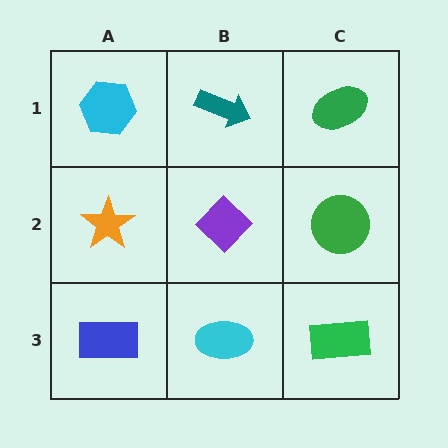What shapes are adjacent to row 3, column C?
A green circle (row 2, column C), a cyan ellipse (row 3, column B).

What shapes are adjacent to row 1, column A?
An orange star (row 2, column A), a teal arrow (row 1, column B).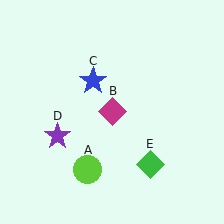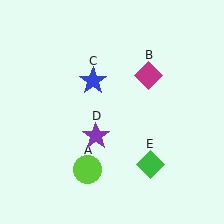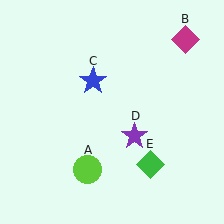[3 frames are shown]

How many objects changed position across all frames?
2 objects changed position: magenta diamond (object B), purple star (object D).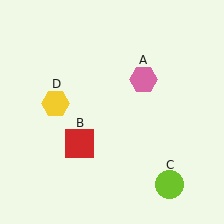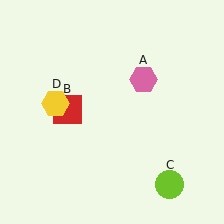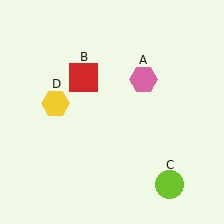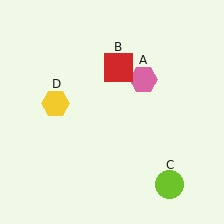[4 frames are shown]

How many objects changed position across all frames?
1 object changed position: red square (object B).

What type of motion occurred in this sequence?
The red square (object B) rotated clockwise around the center of the scene.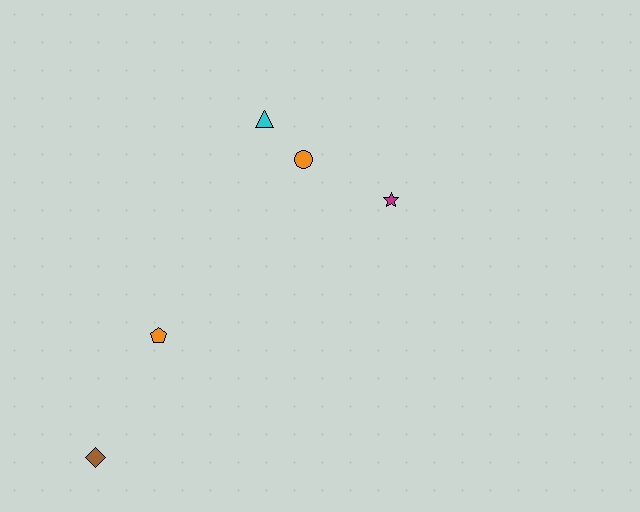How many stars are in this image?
There is 1 star.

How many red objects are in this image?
There are no red objects.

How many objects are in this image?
There are 5 objects.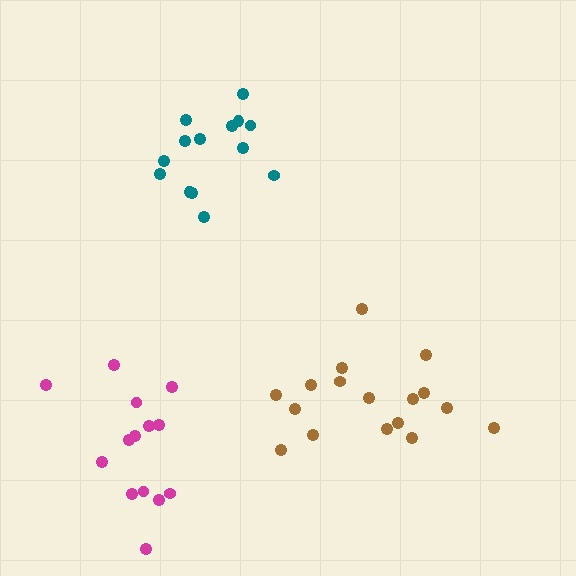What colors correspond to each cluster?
The clusters are colored: magenta, brown, teal.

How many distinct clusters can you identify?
There are 3 distinct clusters.